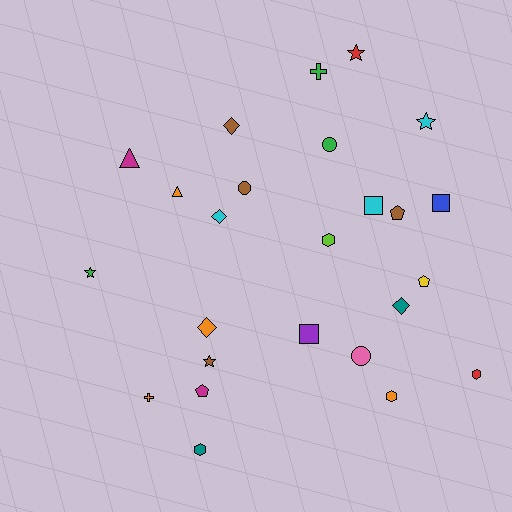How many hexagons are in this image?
There are 4 hexagons.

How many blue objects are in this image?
There is 1 blue object.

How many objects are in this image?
There are 25 objects.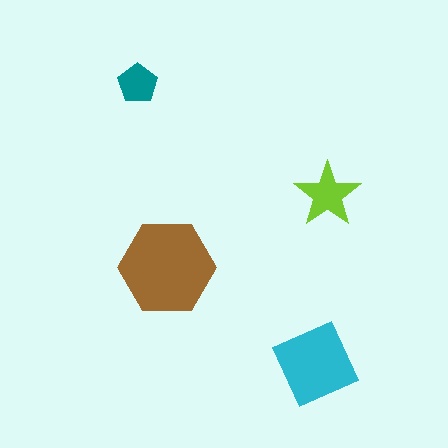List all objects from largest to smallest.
The brown hexagon, the cyan square, the lime star, the teal pentagon.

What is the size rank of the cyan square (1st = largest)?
2nd.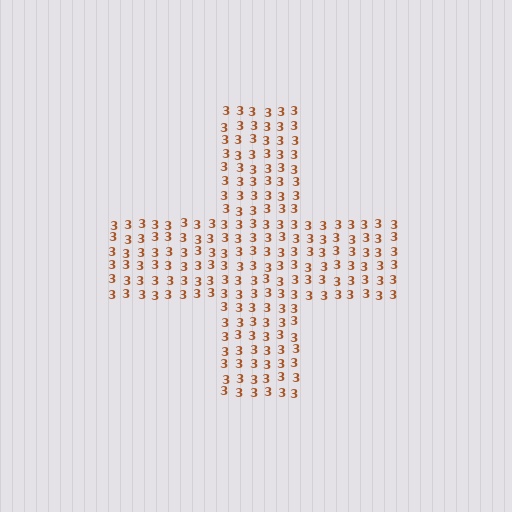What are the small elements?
The small elements are digit 3's.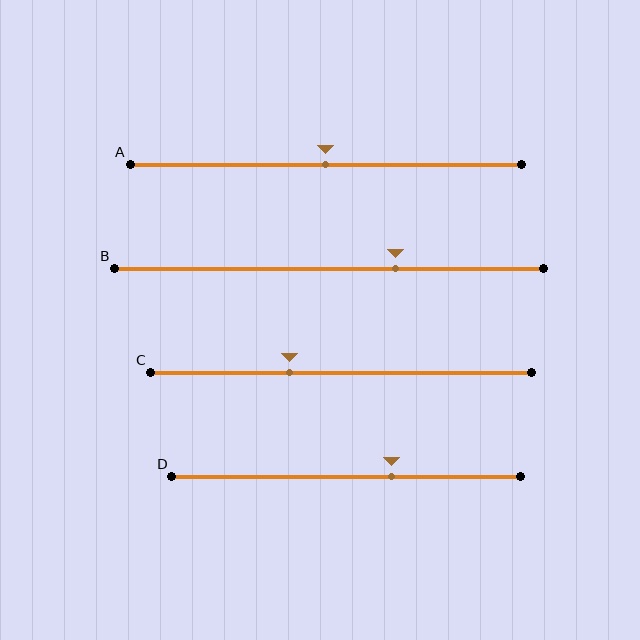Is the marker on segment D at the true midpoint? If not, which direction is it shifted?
No, the marker on segment D is shifted to the right by about 13% of the segment length.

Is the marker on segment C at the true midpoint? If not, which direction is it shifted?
No, the marker on segment C is shifted to the left by about 14% of the segment length.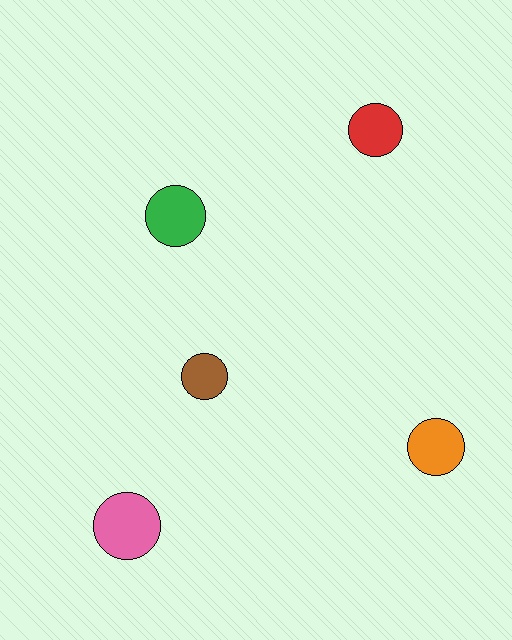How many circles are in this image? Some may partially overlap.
There are 5 circles.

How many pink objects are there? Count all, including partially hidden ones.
There is 1 pink object.